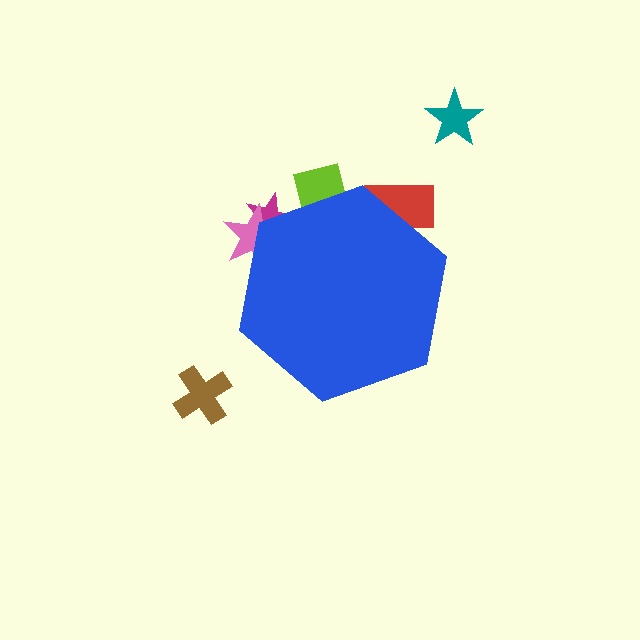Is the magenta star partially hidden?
Yes, the magenta star is partially hidden behind the blue hexagon.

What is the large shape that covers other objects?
A blue hexagon.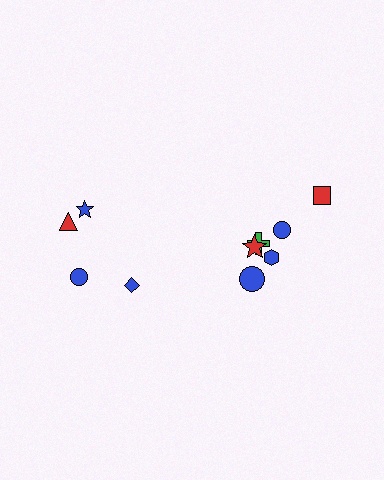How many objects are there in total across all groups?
There are 10 objects.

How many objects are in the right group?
There are 6 objects.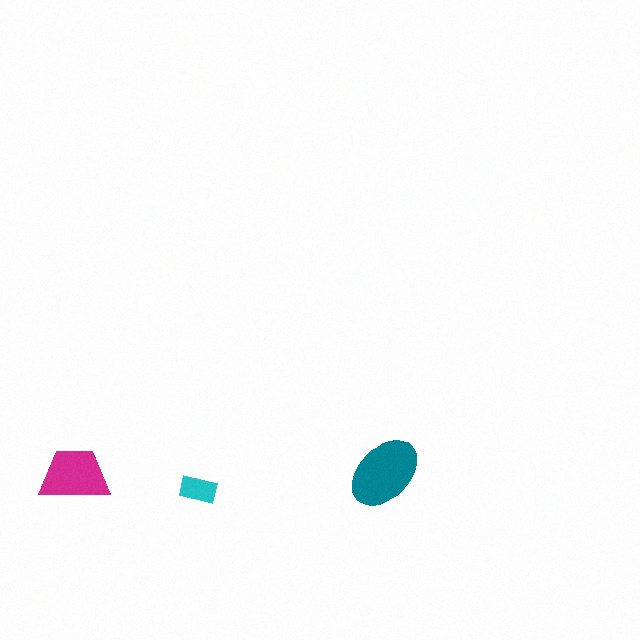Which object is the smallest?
The cyan rectangle.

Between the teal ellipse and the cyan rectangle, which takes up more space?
The teal ellipse.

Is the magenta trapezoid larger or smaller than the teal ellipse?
Smaller.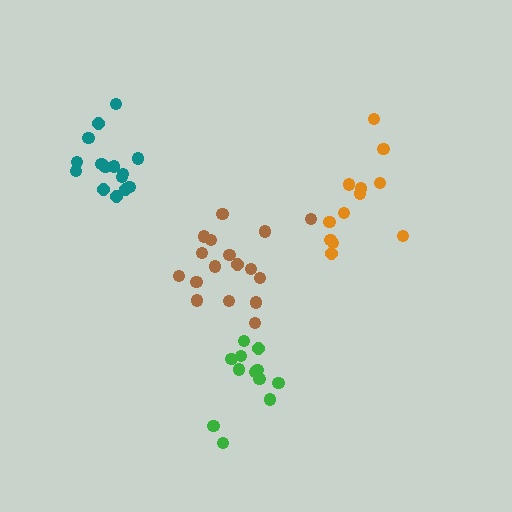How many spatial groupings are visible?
There are 4 spatial groupings.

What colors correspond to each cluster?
The clusters are colored: orange, teal, brown, green.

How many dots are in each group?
Group 1: 12 dots, Group 2: 15 dots, Group 3: 17 dots, Group 4: 12 dots (56 total).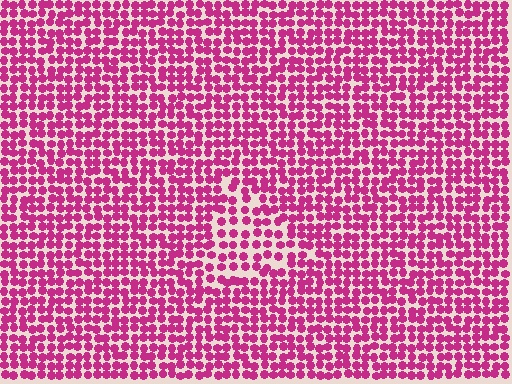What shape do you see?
I see a triangle.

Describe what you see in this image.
The image contains small magenta elements arranged at two different densities. A triangle-shaped region is visible where the elements are less densely packed than the surrounding area.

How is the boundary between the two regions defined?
The boundary is defined by a change in element density (approximately 1.5x ratio). All elements are the same color, size, and shape.